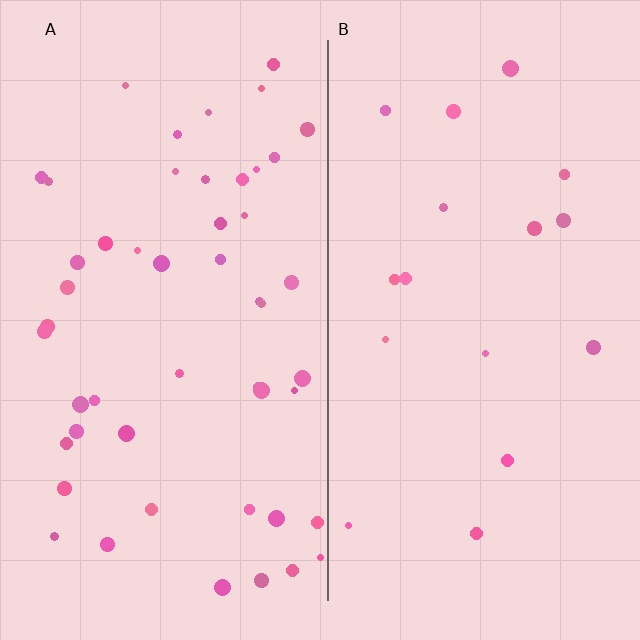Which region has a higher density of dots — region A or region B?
A (the left).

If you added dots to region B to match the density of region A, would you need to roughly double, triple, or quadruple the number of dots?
Approximately triple.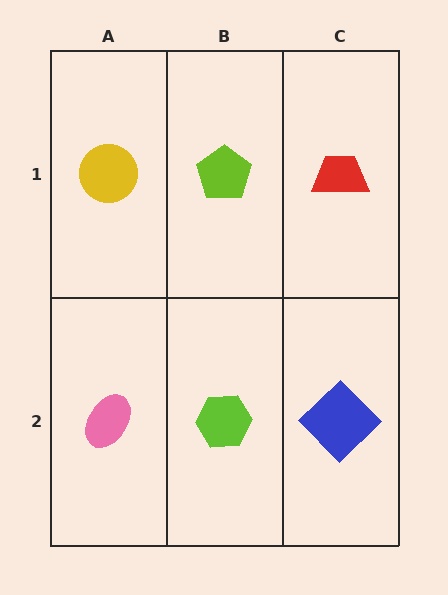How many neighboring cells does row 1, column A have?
2.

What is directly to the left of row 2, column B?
A pink ellipse.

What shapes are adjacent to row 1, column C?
A blue diamond (row 2, column C), a lime pentagon (row 1, column B).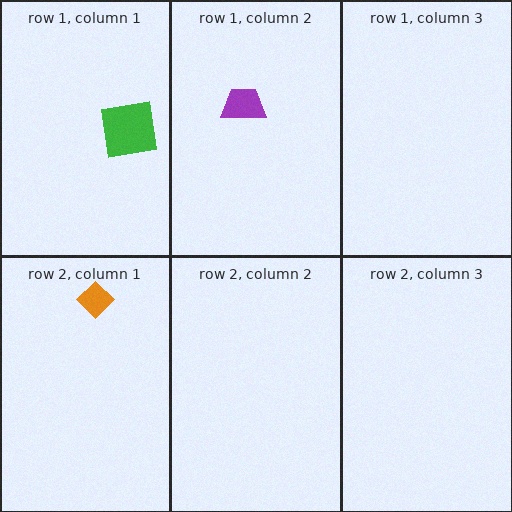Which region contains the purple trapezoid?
The row 1, column 2 region.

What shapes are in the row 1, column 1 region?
The green square.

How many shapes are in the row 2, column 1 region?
1.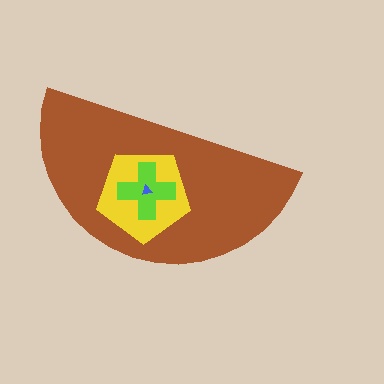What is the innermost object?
The blue triangle.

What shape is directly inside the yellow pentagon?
The lime cross.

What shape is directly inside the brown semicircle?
The yellow pentagon.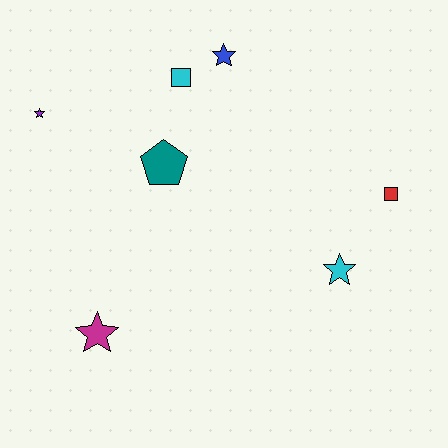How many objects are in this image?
There are 7 objects.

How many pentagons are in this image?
There is 1 pentagon.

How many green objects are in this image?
There are no green objects.